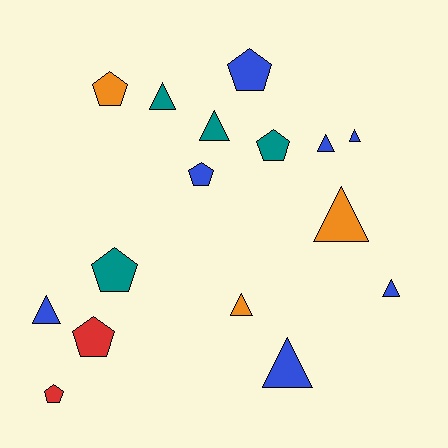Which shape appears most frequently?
Triangle, with 9 objects.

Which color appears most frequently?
Blue, with 7 objects.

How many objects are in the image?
There are 16 objects.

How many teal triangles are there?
There are 2 teal triangles.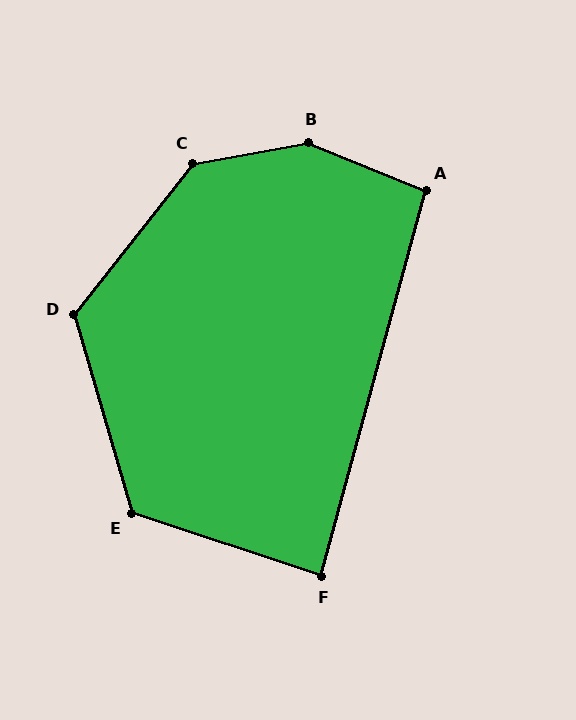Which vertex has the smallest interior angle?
F, at approximately 87 degrees.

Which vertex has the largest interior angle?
B, at approximately 147 degrees.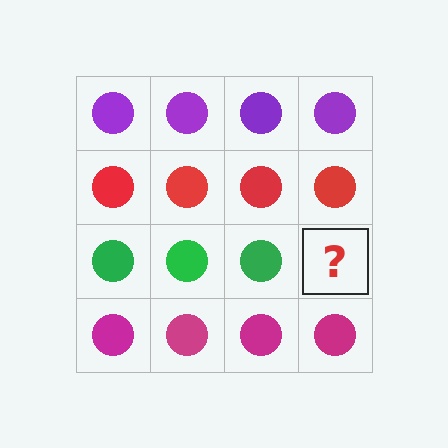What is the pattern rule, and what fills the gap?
The rule is that each row has a consistent color. The gap should be filled with a green circle.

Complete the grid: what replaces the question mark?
The question mark should be replaced with a green circle.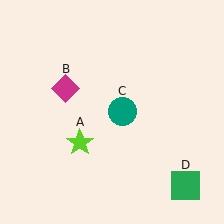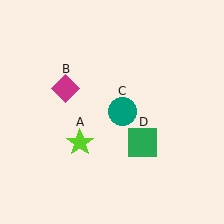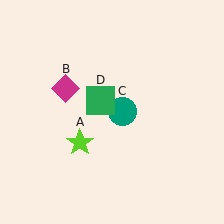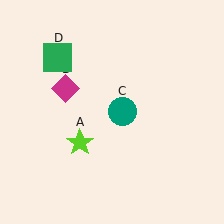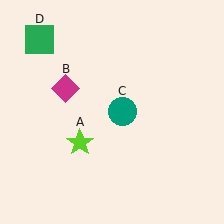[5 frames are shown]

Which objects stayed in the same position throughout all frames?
Lime star (object A) and magenta diamond (object B) and teal circle (object C) remained stationary.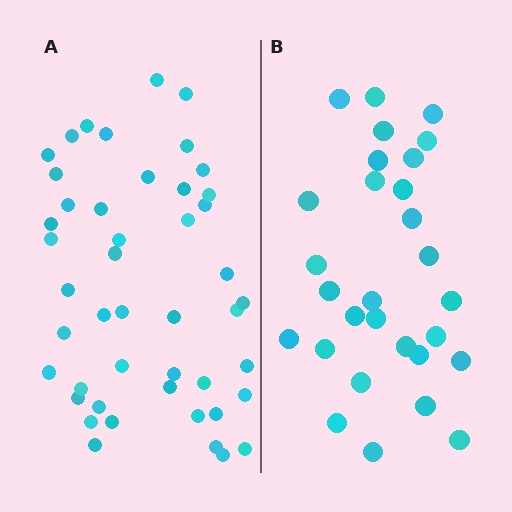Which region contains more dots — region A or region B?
Region A (the left region) has more dots.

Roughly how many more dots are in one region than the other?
Region A has approximately 15 more dots than region B.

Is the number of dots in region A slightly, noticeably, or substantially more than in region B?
Region A has substantially more. The ratio is roughly 1.6 to 1.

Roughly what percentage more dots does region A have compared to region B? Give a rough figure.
About 60% more.